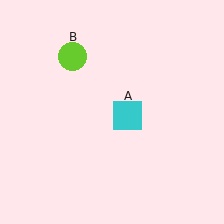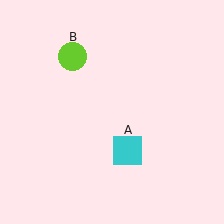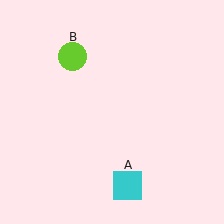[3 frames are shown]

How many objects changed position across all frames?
1 object changed position: cyan square (object A).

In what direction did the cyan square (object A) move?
The cyan square (object A) moved down.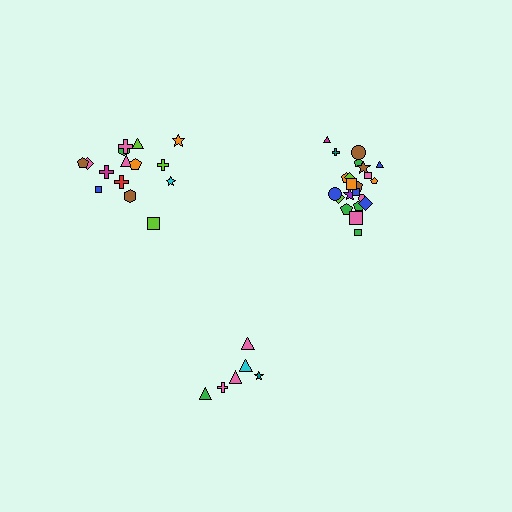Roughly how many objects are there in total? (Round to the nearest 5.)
Roughly 45 objects in total.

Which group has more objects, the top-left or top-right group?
The top-right group.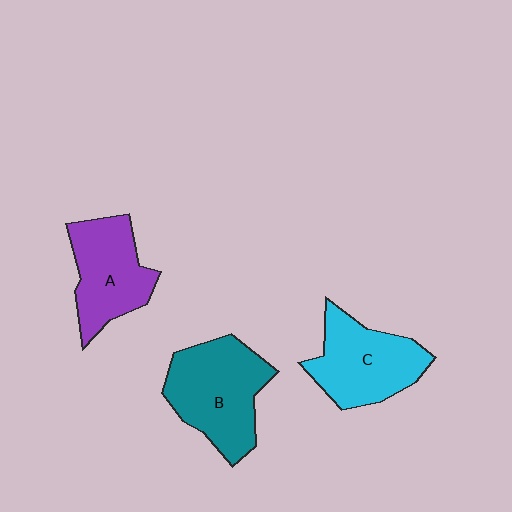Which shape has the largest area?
Shape B (teal).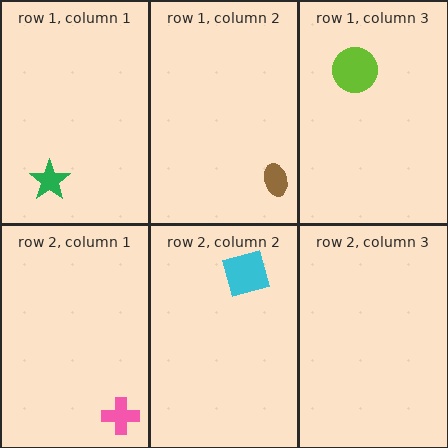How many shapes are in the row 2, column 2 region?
1.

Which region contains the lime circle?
The row 1, column 3 region.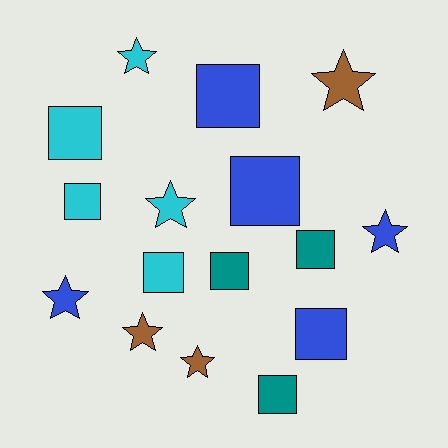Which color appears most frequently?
Cyan, with 5 objects.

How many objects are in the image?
There are 16 objects.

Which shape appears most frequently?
Square, with 9 objects.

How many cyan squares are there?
There are 3 cyan squares.